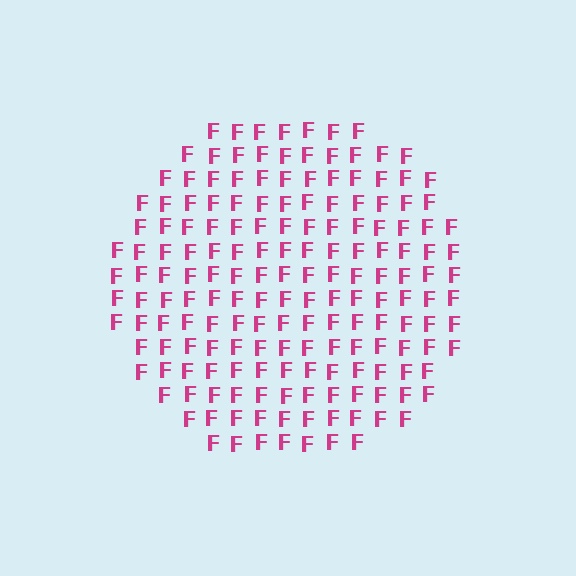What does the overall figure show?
The overall figure shows a circle.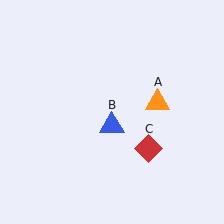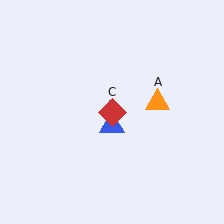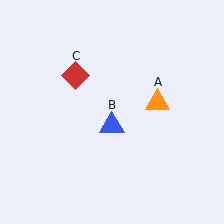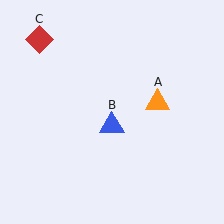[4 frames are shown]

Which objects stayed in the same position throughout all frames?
Orange triangle (object A) and blue triangle (object B) remained stationary.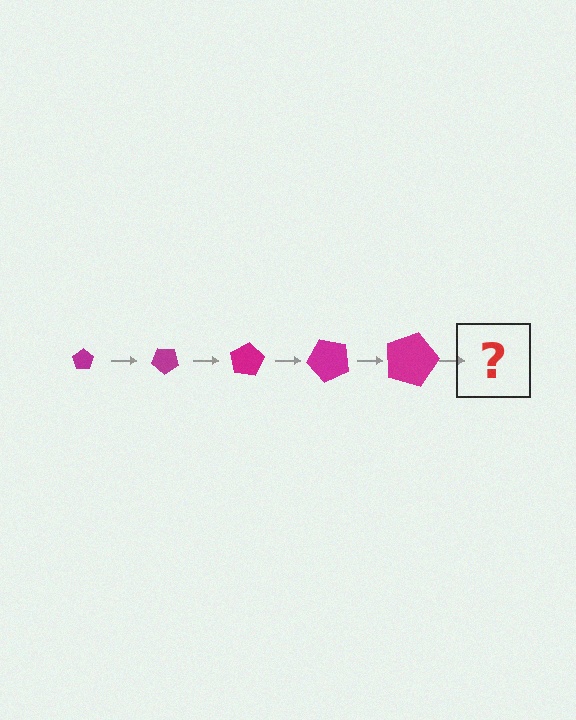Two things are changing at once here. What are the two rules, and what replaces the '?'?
The two rules are that the pentagon grows larger each step and it rotates 40 degrees each step. The '?' should be a pentagon, larger than the previous one and rotated 200 degrees from the start.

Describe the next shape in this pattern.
It should be a pentagon, larger than the previous one and rotated 200 degrees from the start.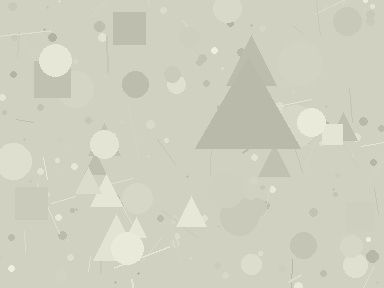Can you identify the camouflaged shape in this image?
The camouflaged shape is a triangle.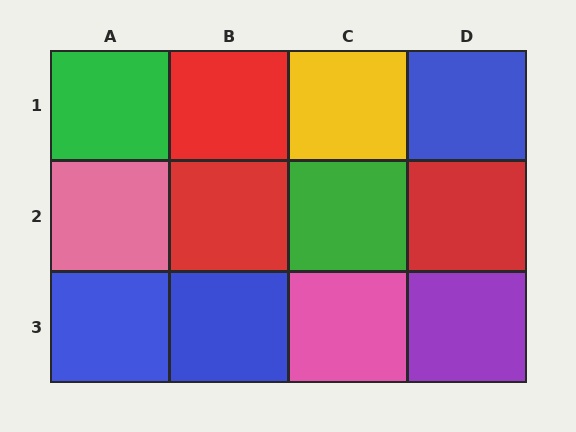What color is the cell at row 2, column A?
Pink.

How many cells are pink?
2 cells are pink.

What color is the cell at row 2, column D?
Red.